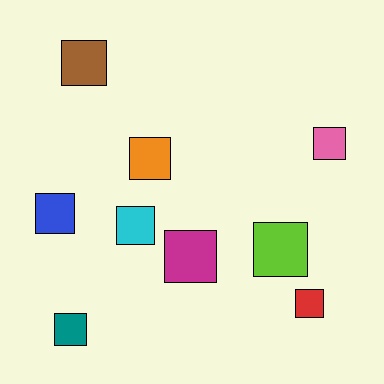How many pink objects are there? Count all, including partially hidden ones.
There is 1 pink object.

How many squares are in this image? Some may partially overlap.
There are 9 squares.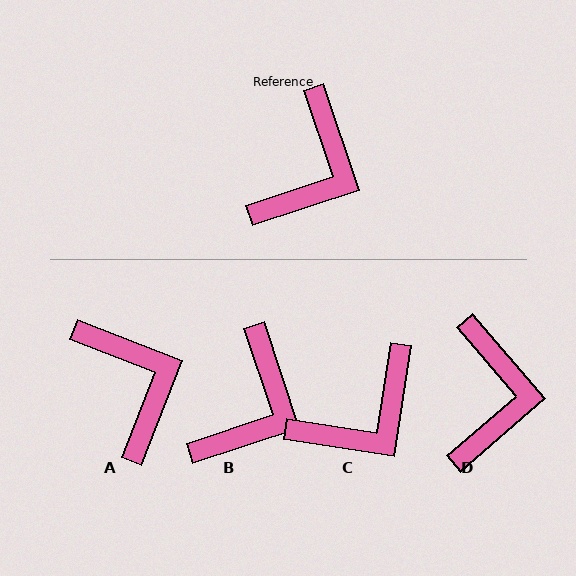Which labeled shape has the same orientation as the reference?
B.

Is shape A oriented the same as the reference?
No, it is off by about 50 degrees.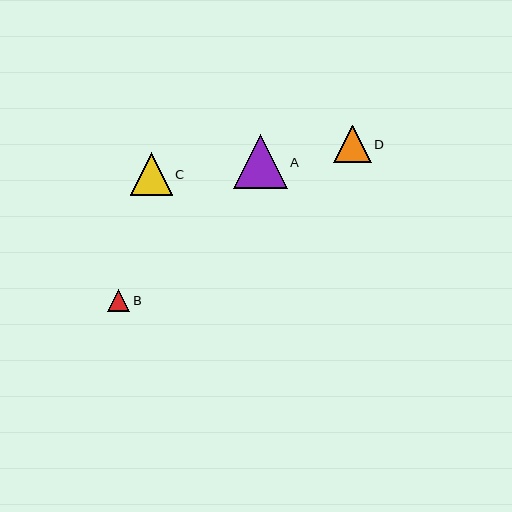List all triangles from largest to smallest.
From largest to smallest: A, C, D, B.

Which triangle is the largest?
Triangle A is the largest with a size of approximately 54 pixels.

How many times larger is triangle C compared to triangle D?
Triangle C is approximately 1.1 times the size of triangle D.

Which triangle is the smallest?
Triangle B is the smallest with a size of approximately 22 pixels.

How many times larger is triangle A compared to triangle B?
Triangle A is approximately 2.4 times the size of triangle B.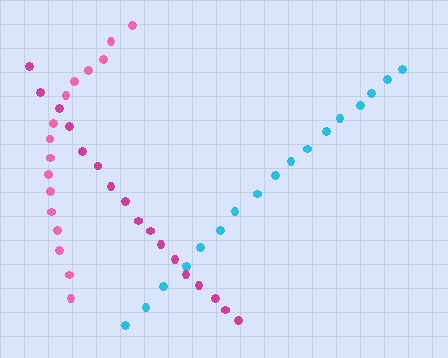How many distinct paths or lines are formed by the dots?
There are 3 distinct paths.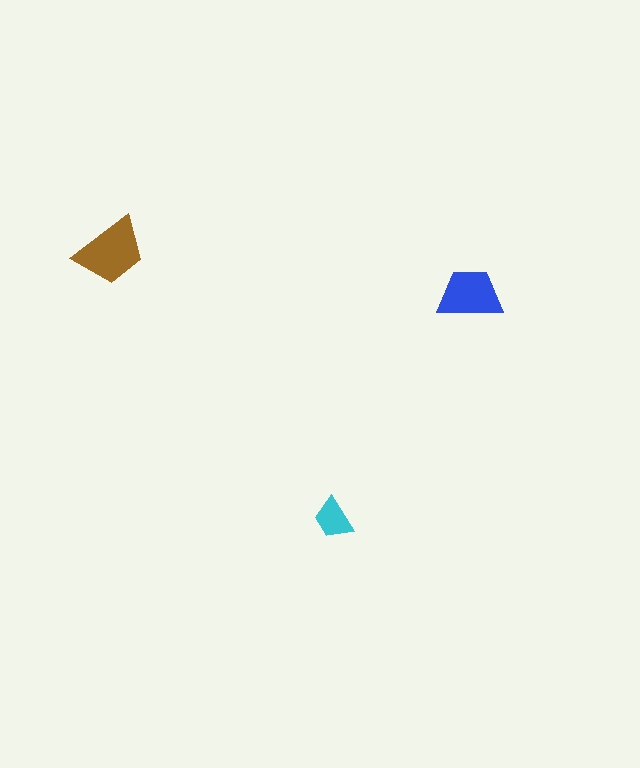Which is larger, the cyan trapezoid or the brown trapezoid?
The brown one.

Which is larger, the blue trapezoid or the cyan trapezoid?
The blue one.